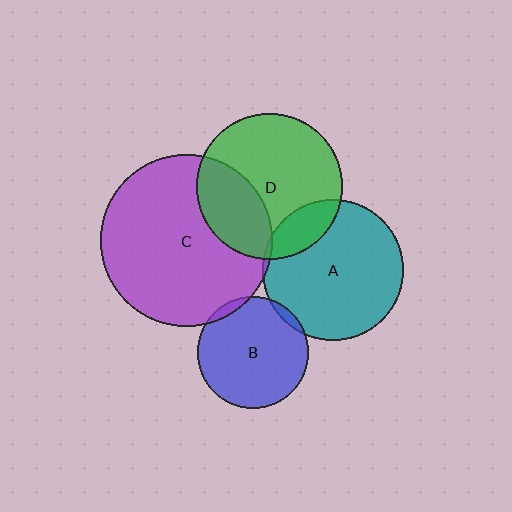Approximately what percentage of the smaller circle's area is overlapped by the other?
Approximately 5%.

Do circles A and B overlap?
Yes.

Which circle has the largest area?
Circle C (purple).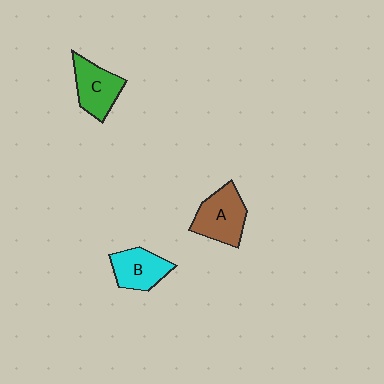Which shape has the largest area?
Shape A (brown).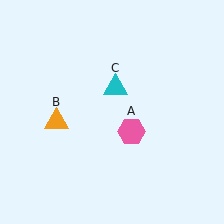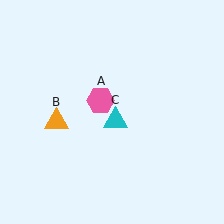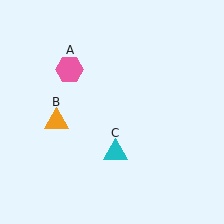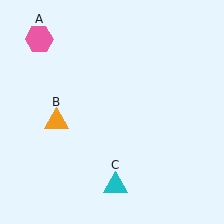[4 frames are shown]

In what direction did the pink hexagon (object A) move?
The pink hexagon (object A) moved up and to the left.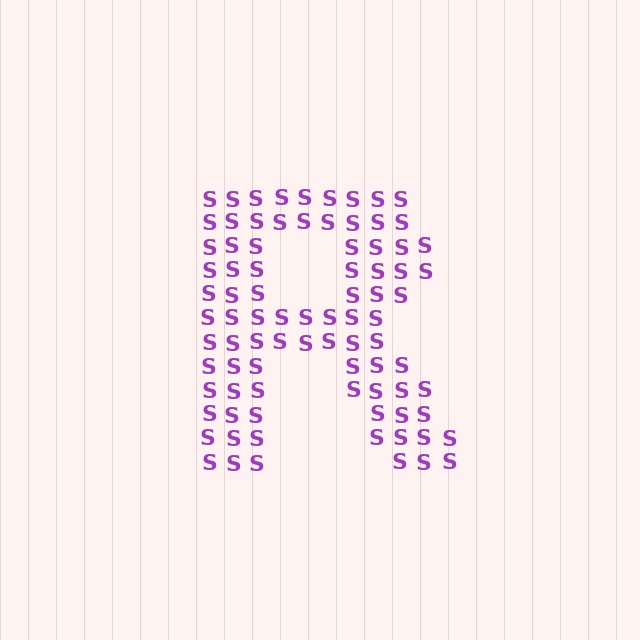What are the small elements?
The small elements are letter S's.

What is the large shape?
The large shape is the letter R.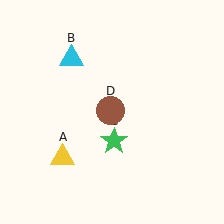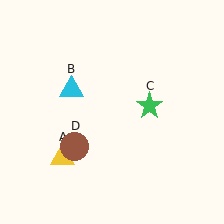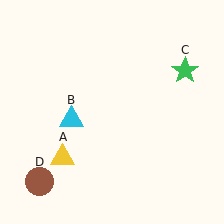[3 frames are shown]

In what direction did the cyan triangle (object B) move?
The cyan triangle (object B) moved down.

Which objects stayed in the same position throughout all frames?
Yellow triangle (object A) remained stationary.